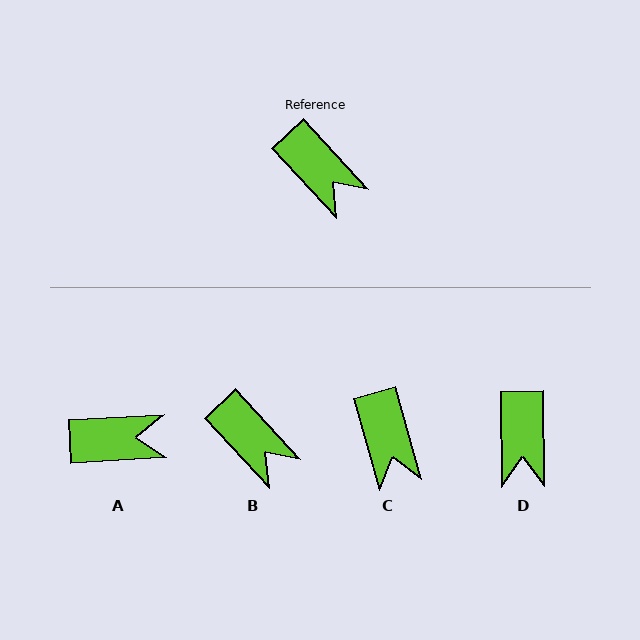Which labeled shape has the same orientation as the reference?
B.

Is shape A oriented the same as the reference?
No, it is off by about 50 degrees.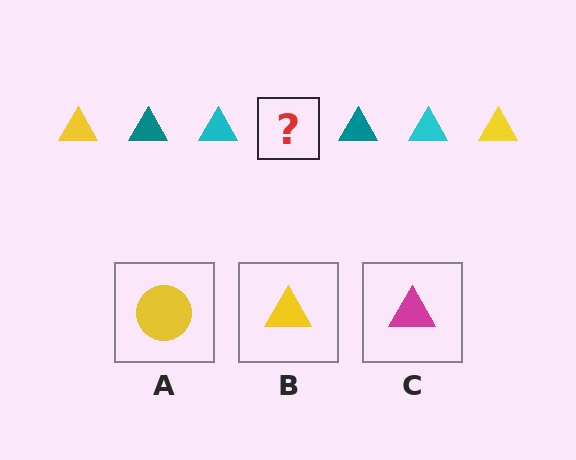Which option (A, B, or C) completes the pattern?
B.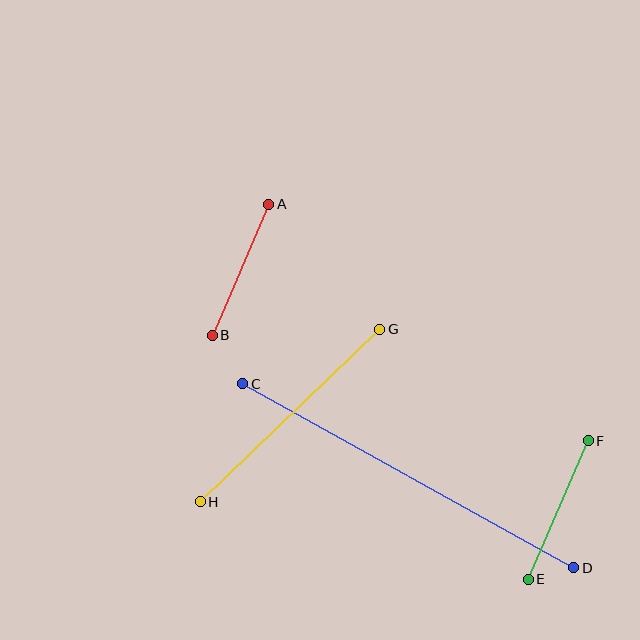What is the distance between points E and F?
The distance is approximately 151 pixels.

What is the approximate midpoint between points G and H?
The midpoint is at approximately (290, 416) pixels.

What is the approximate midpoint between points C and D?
The midpoint is at approximately (408, 476) pixels.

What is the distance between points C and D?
The distance is approximately 378 pixels.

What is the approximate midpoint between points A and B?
The midpoint is at approximately (241, 270) pixels.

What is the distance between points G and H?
The distance is approximately 249 pixels.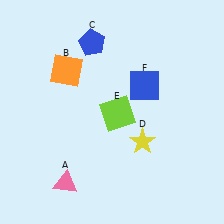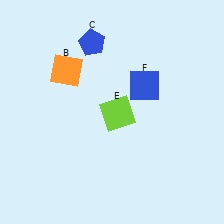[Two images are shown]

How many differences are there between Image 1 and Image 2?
There are 2 differences between the two images.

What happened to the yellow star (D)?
The yellow star (D) was removed in Image 2. It was in the bottom-right area of Image 1.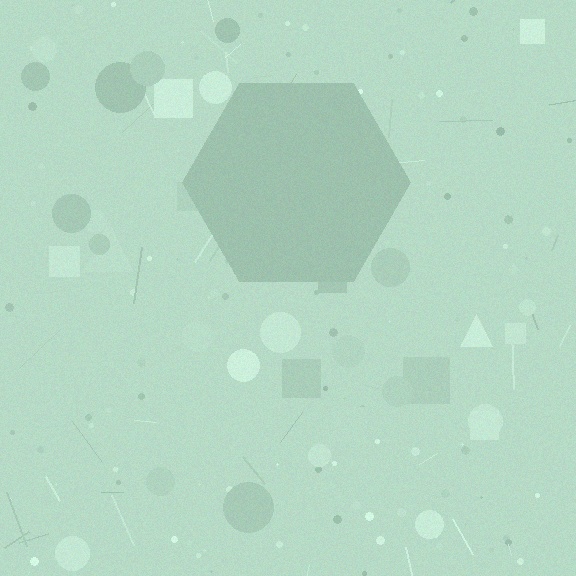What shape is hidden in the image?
A hexagon is hidden in the image.